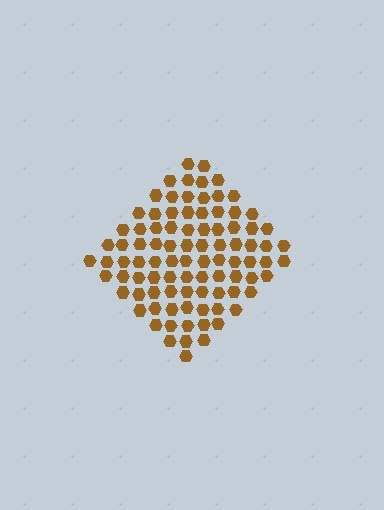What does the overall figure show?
The overall figure shows a diamond.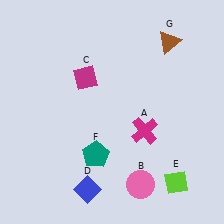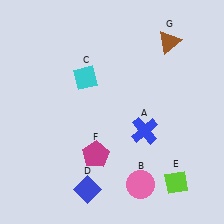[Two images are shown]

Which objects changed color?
A changed from magenta to blue. C changed from magenta to cyan. F changed from teal to magenta.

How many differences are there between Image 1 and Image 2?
There are 3 differences between the two images.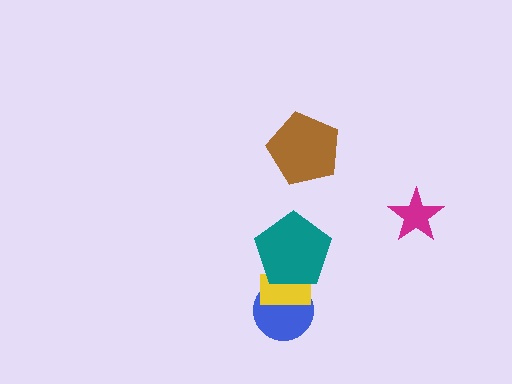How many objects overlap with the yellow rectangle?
2 objects overlap with the yellow rectangle.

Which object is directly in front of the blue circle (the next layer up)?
The yellow rectangle is directly in front of the blue circle.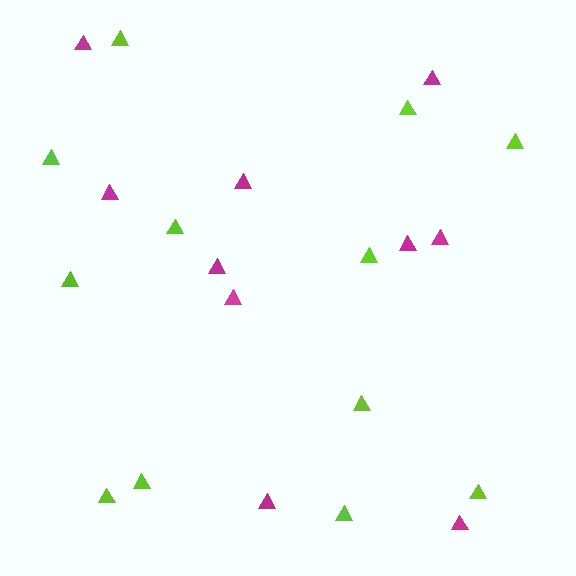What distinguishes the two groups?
There are 2 groups: one group of magenta triangles (10) and one group of lime triangles (12).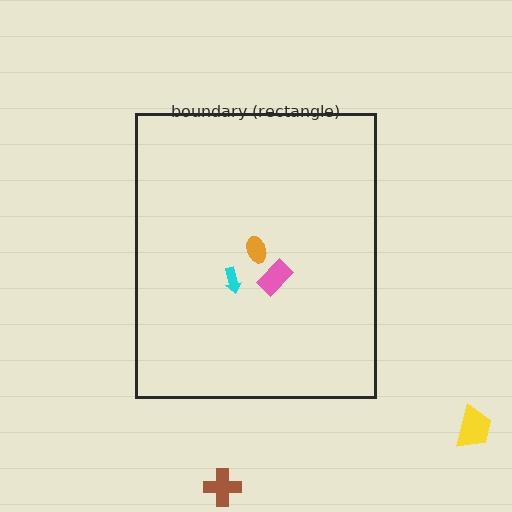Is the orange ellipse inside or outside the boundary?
Inside.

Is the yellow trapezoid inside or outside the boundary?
Outside.